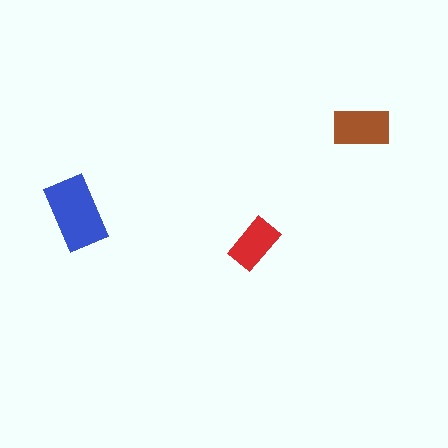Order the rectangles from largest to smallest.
the blue one, the brown one, the red one.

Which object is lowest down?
The red rectangle is bottommost.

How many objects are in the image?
There are 3 objects in the image.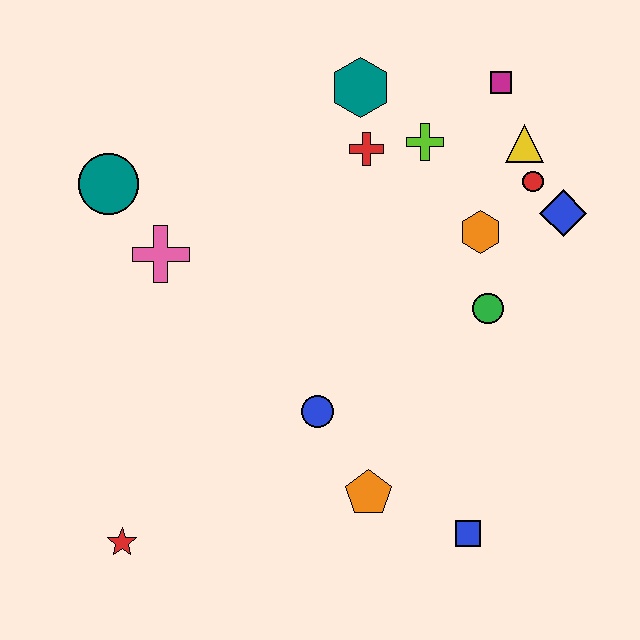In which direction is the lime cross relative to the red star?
The lime cross is above the red star.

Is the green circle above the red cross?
No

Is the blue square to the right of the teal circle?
Yes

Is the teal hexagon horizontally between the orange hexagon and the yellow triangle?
No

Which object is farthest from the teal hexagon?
The red star is farthest from the teal hexagon.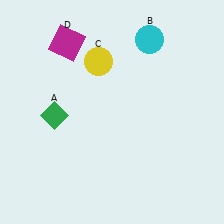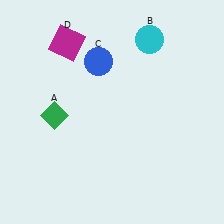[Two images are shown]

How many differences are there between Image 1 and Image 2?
There is 1 difference between the two images.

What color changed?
The circle (C) changed from yellow in Image 1 to blue in Image 2.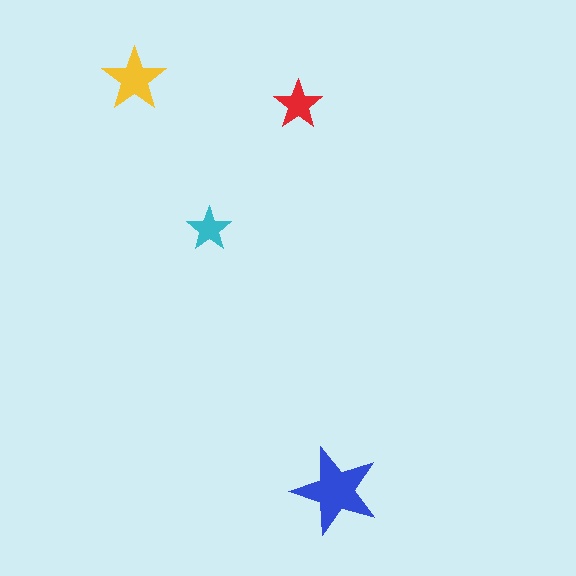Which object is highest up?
The yellow star is topmost.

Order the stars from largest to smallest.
the blue one, the yellow one, the red one, the cyan one.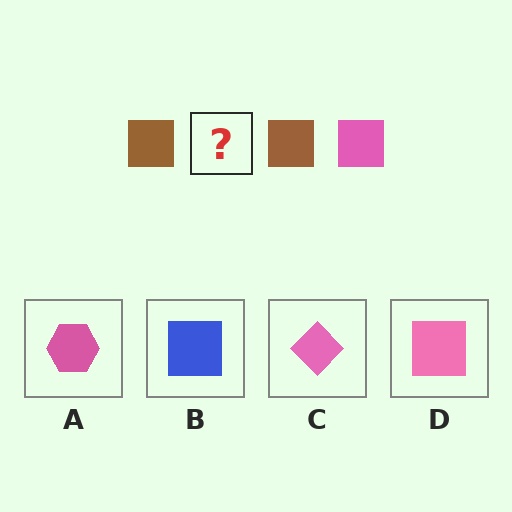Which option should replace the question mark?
Option D.